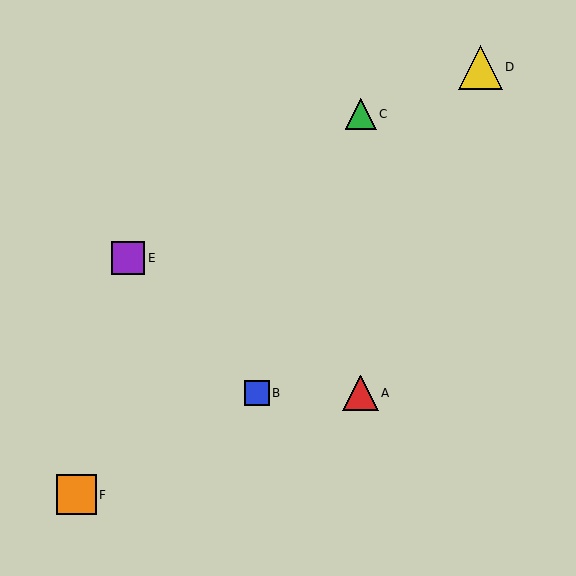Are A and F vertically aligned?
No, A is at x≈361 and F is at x≈76.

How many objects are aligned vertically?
2 objects (A, C) are aligned vertically.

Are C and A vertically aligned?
Yes, both are at x≈361.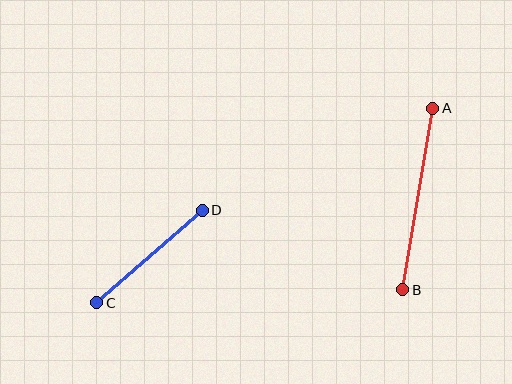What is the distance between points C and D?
The distance is approximately 141 pixels.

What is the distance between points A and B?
The distance is approximately 184 pixels.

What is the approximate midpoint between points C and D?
The midpoint is at approximately (149, 257) pixels.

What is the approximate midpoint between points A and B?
The midpoint is at approximately (418, 199) pixels.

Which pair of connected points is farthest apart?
Points A and B are farthest apart.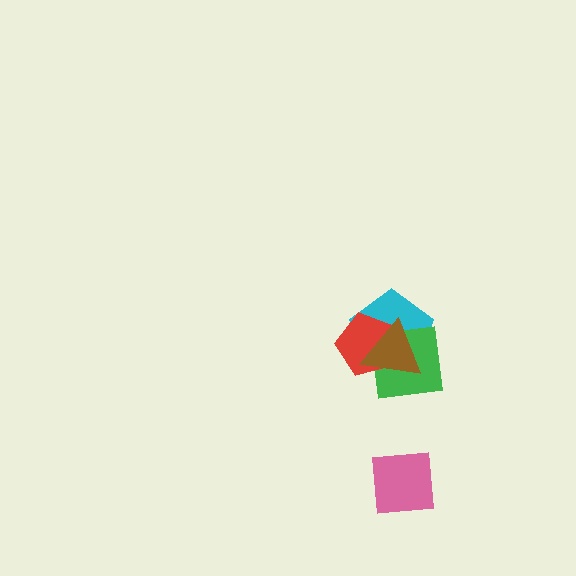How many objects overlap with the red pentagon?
3 objects overlap with the red pentagon.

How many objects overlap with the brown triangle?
3 objects overlap with the brown triangle.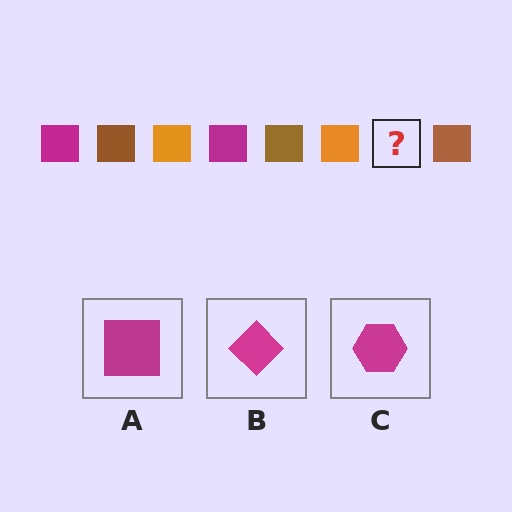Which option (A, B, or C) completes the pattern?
A.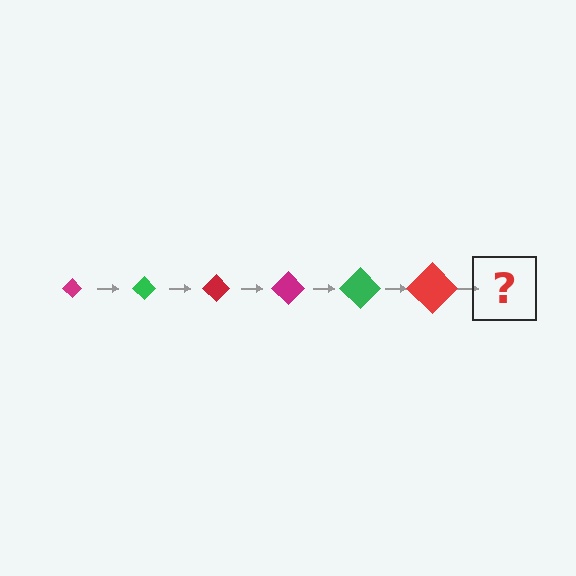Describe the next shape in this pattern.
It should be a magenta diamond, larger than the previous one.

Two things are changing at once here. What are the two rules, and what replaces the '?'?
The two rules are that the diamond grows larger each step and the color cycles through magenta, green, and red. The '?' should be a magenta diamond, larger than the previous one.